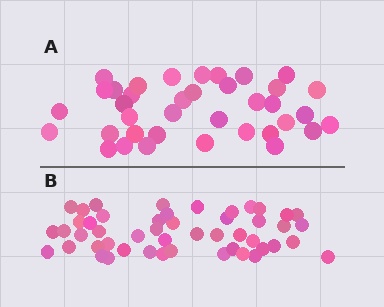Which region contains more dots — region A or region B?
Region B (the bottom region) has more dots.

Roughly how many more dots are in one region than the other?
Region B has roughly 12 or so more dots than region A.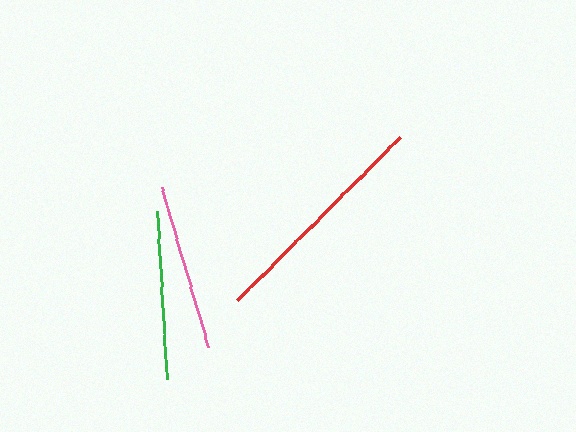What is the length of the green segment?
The green segment is approximately 167 pixels long.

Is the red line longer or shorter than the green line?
The red line is longer than the green line.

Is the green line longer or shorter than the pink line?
The green line is longer than the pink line.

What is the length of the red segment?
The red segment is approximately 230 pixels long.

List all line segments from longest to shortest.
From longest to shortest: red, green, pink.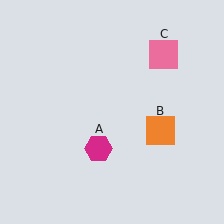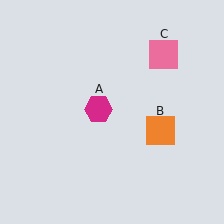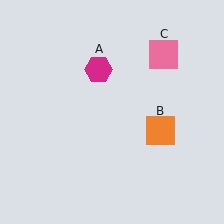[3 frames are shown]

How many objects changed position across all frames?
1 object changed position: magenta hexagon (object A).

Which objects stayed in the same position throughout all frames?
Orange square (object B) and pink square (object C) remained stationary.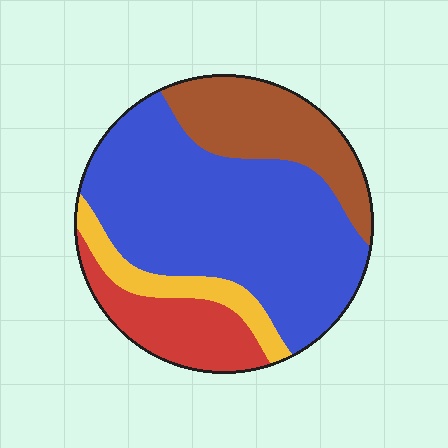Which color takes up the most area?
Blue, at roughly 55%.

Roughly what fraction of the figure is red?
Red takes up about one sixth (1/6) of the figure.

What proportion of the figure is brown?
Brown takes up about one fifth (1/5) of the figure.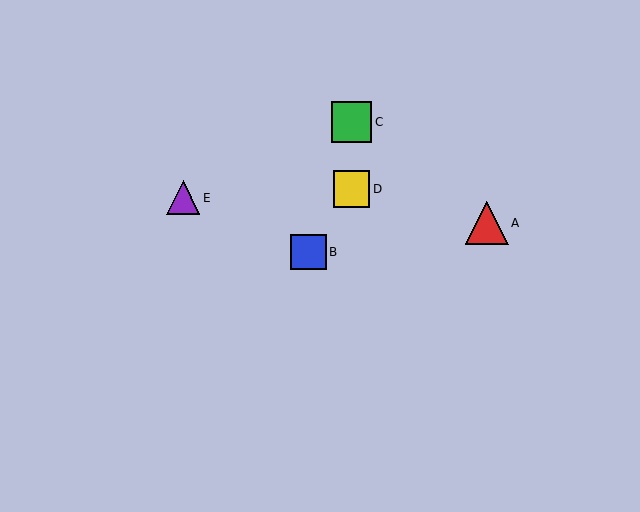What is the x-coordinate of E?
Object E is at x≈183.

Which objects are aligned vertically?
Objects C, D are aligned vertically.